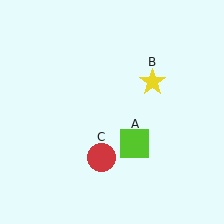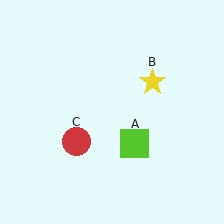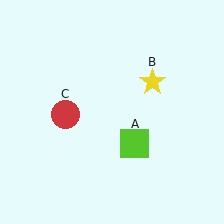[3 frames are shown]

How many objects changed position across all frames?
1 object changed position: red circle (object C).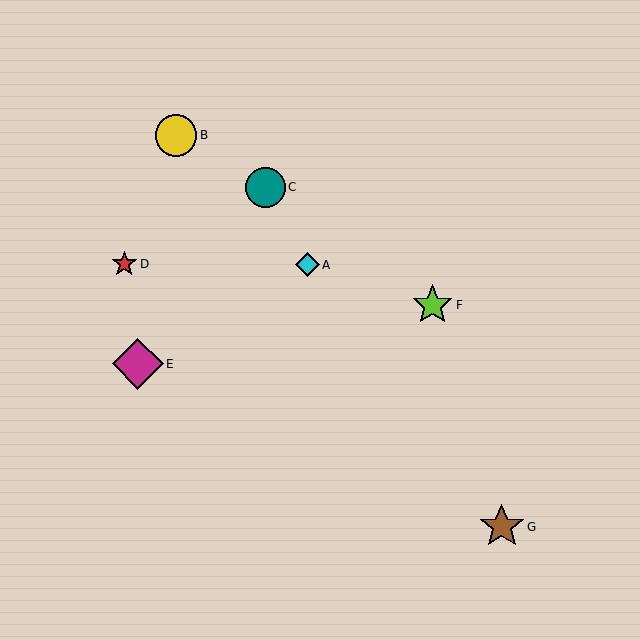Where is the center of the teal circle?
The center of the teal circle is at (265, 187).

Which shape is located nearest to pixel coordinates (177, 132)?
The yellow circle (labeled B) at (176, 135) is nearest to that location.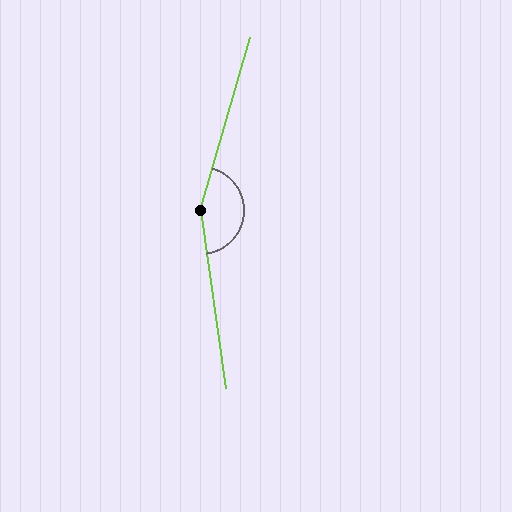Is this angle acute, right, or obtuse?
It is obtuse.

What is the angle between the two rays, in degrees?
Approximately 156 degrees.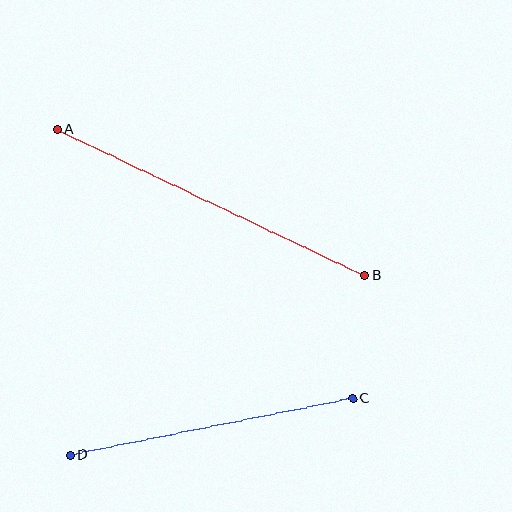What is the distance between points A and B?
The distance is approximately 340 pixels.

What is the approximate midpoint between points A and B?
The midpoint is at approximately (211, 202) pixels.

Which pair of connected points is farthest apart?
Points A and B are farthest apart.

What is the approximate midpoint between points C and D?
The midpoint is at approximately (211, 427) pixels.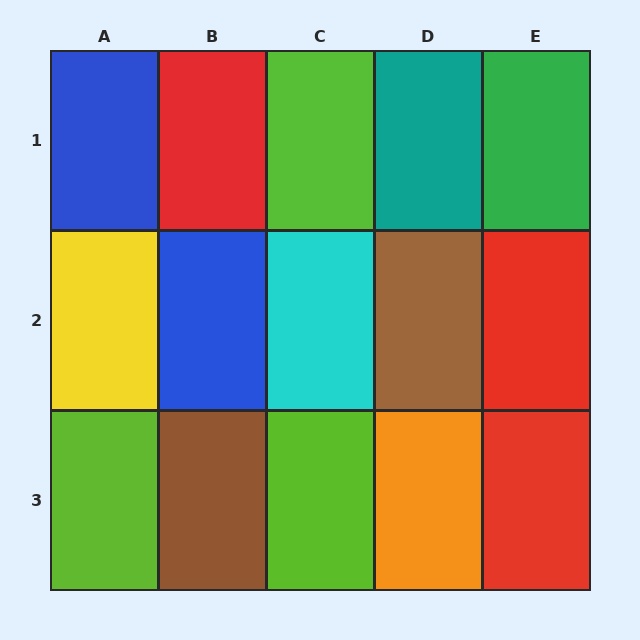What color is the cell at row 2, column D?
Brown.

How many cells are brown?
2 cells are brown.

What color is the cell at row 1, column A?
Blue.